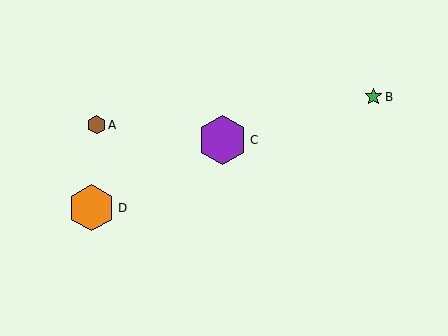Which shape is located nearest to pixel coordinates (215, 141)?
The purple hexagon (labeled C) at (222, 140) is nearest to that location.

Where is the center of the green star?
The center of the green star is at (373, 97).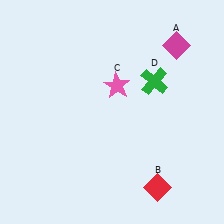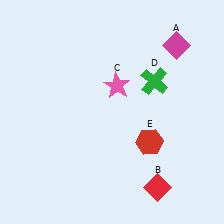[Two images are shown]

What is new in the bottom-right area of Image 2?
A red hexagon (E) was added in the bottom-right area of Image 2.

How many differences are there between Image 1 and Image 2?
There is 1 difference between the two images.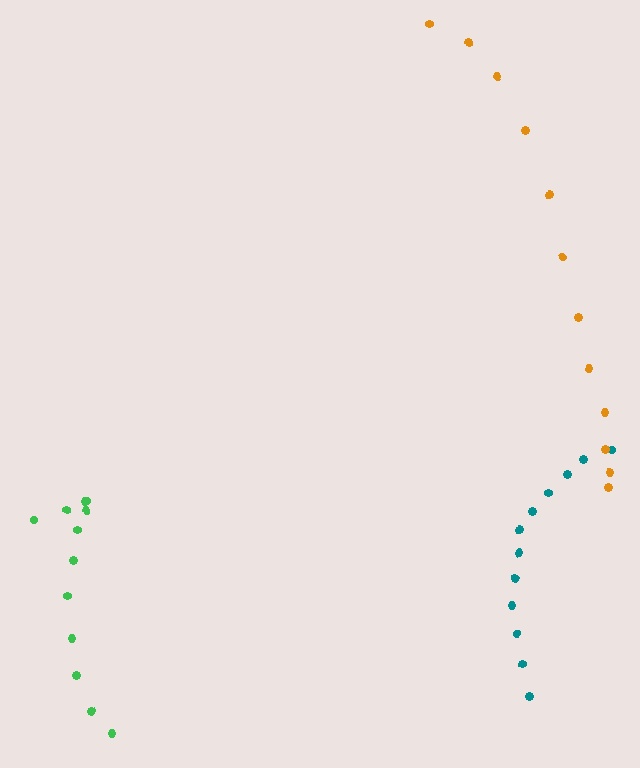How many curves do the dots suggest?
There are 3 distinct paths.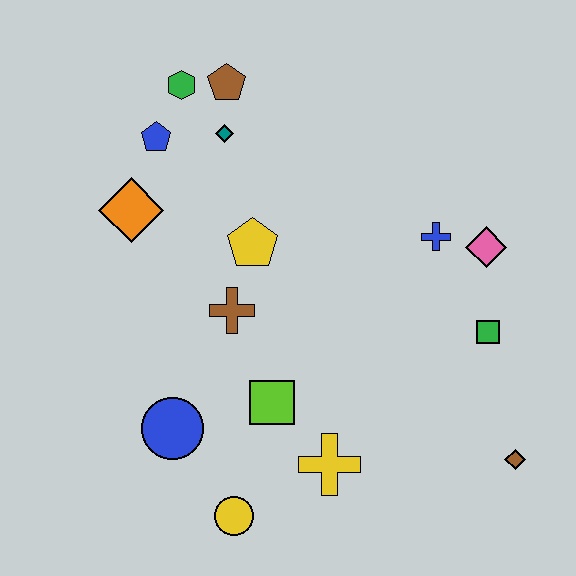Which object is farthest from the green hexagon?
The brown diamond is farthest from the green hexagon.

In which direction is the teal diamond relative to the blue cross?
The teal diamond is to the left of the blue cross.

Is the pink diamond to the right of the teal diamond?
Yes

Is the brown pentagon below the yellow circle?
No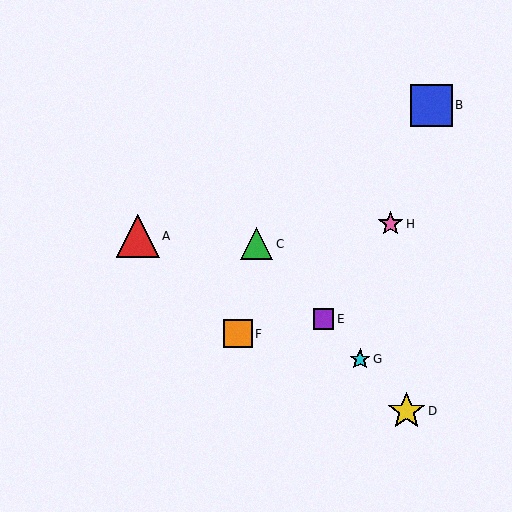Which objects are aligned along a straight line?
Objects C, D, E, G are aligned along a straight line.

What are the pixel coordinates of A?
Object A is at (138, 236).